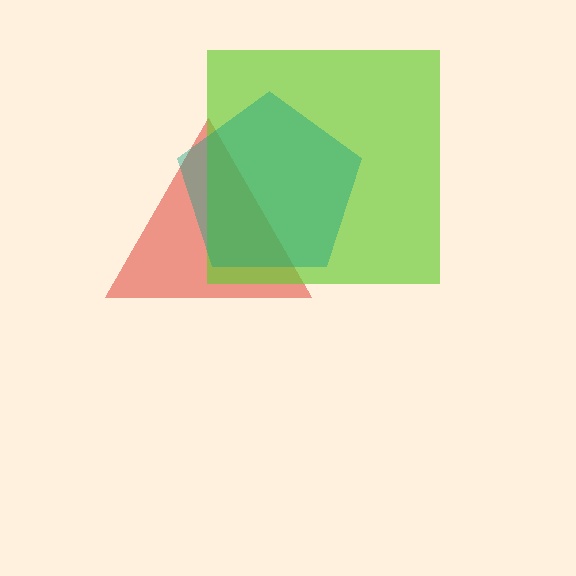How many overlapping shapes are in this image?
There are 3 overlapping shapes in the image.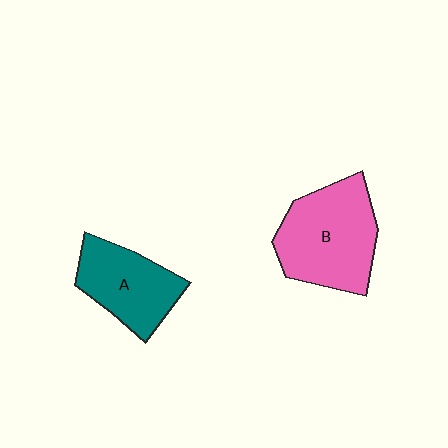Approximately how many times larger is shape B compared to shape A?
Approximately 1.4 times.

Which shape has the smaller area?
Shape A (teal).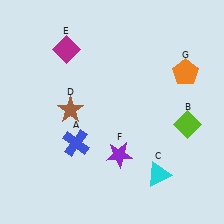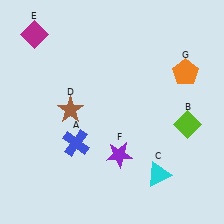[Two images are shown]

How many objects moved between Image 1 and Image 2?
1 object moved between the two images.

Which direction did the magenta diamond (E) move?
The magenta diamond (E) moved left.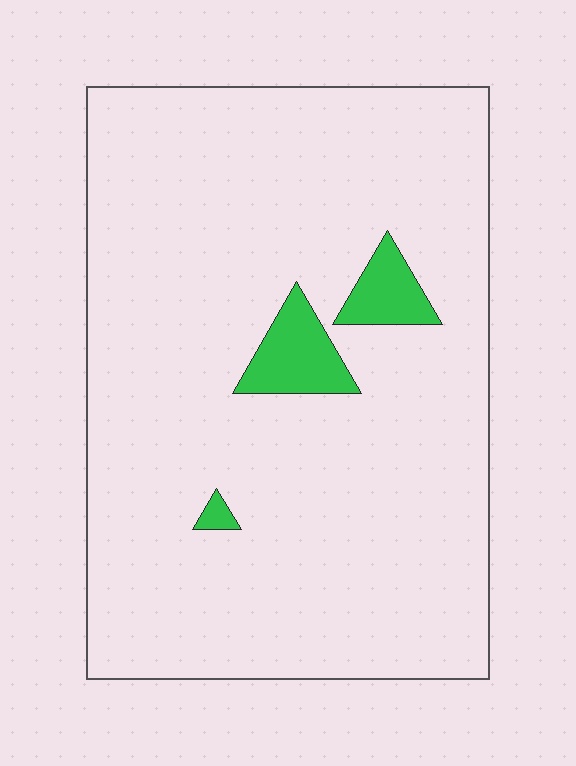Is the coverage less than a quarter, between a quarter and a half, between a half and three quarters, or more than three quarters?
Less than a quarter.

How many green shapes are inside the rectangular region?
3.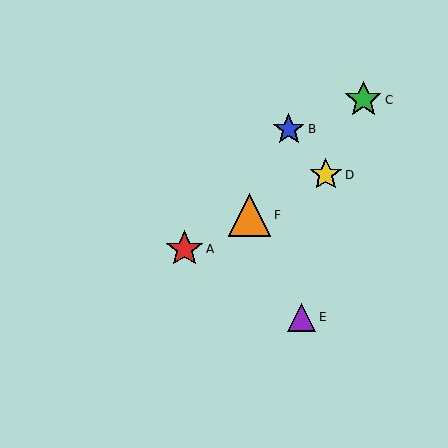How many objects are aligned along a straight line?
3 objects (A, D, F) are aligned along a straight line.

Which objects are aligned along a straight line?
Objects A, D, F are aligned along a straight line.